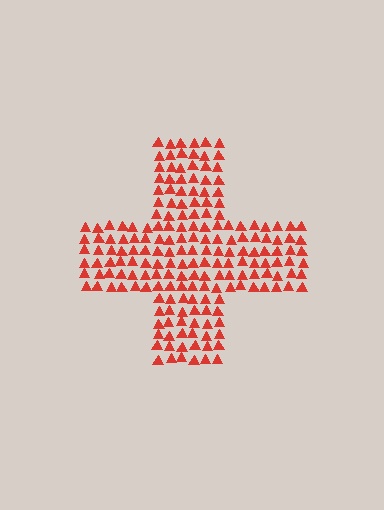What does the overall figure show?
The overall figure shows a cross.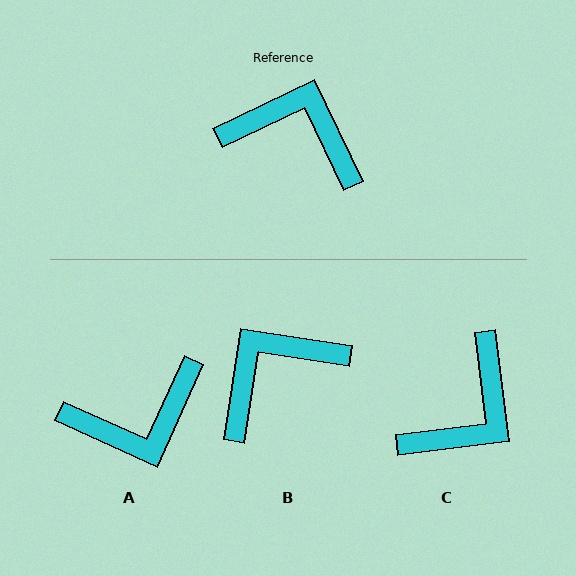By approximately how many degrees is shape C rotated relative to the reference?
Approximately 108 degrees clockwise.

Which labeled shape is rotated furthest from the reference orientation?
A, about 140 degrees away.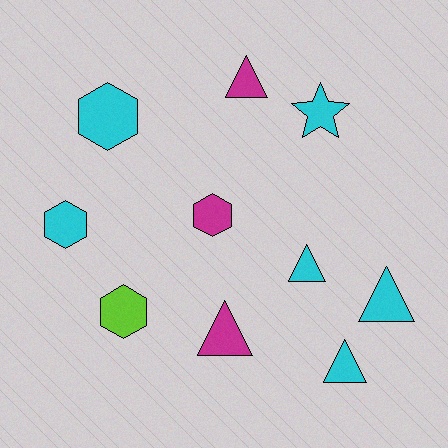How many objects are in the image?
There are 10 objects.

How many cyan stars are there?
There is 1 cyan star.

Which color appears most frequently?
Cyan, with 6 objects.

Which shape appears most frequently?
Triangle, with 5 objects.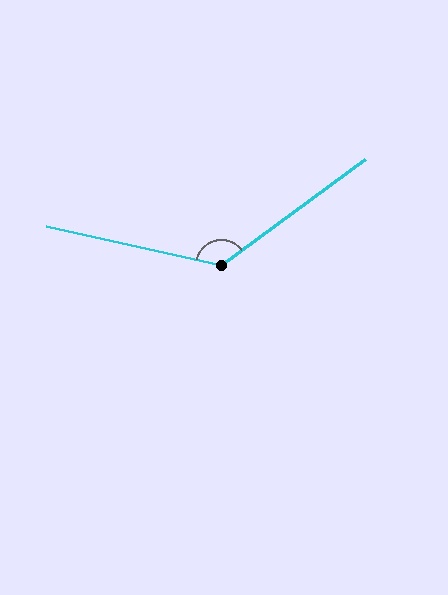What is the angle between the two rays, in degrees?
Approximately 131 degrees.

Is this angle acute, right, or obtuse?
It is obtuse.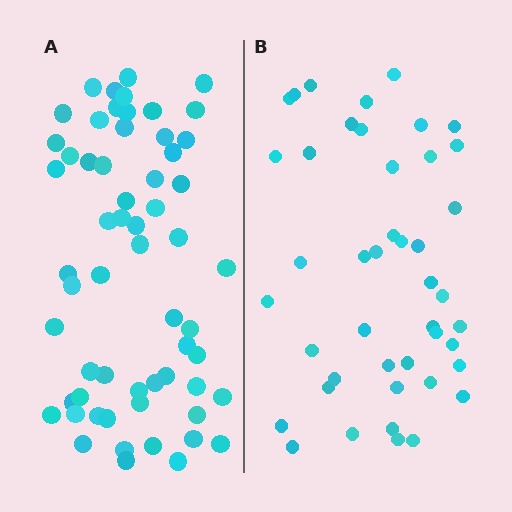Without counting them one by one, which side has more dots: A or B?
Region A (the left region) has more dots.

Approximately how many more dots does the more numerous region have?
Region A has approximately 15 more dots than region B.